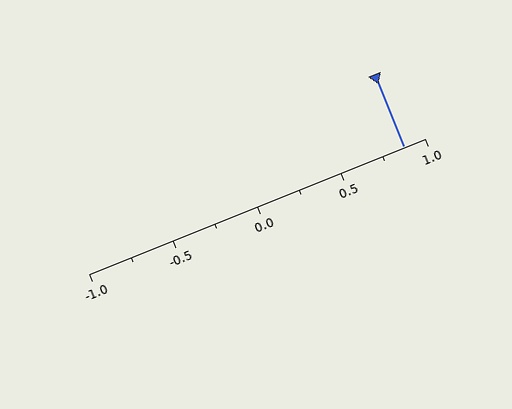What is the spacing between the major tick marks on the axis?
The major ticks are spaced 0.5 apart.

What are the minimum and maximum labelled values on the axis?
The axis runs from -1.0 to 1.0.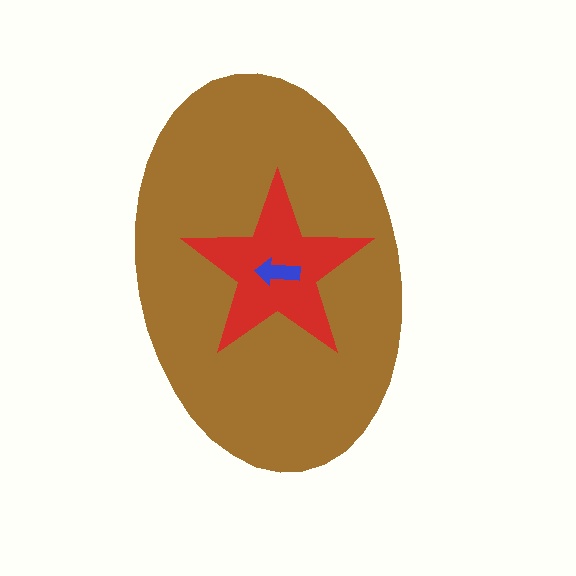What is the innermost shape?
The blue arrow.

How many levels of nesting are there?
3.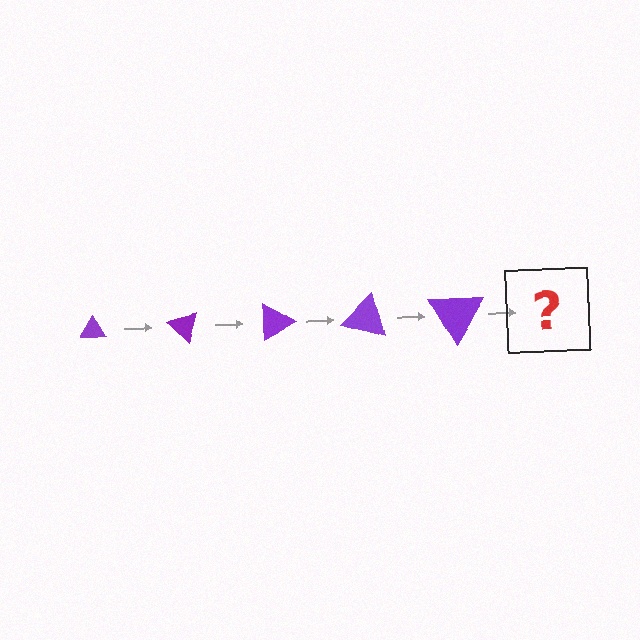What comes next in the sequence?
The next element should be a triangle, larger than the previous one and rotated 225 degrees from the start.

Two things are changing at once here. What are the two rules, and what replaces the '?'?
The two rules are that the triangle grows larger each step and it rotates 45 degrees each step. The '?' should be a triangle, larger than the previous one and rotated 225 degrees from the start.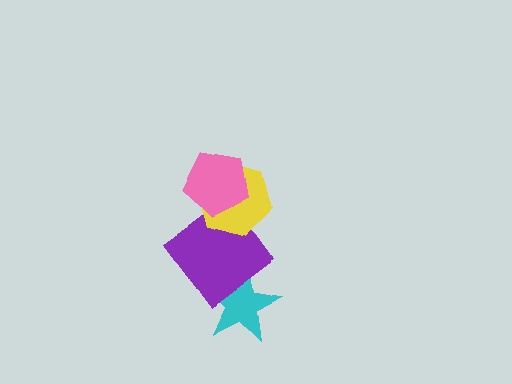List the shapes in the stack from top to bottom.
From top to bottom: the pink pentagon, the yellow hexagon, the purple diamond, the cyan star.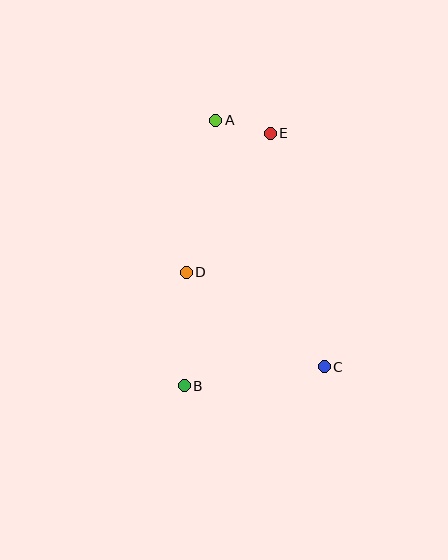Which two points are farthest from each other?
Points A and C are farthest from each other.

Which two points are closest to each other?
Points A and E are closest to each other.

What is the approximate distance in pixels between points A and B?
The distance between A and B is approximately 267 pixels.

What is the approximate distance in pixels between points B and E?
The distance between B and E is approximately 267 pixels.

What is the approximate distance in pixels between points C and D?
The distance between C and D is approximately 167 pixels.